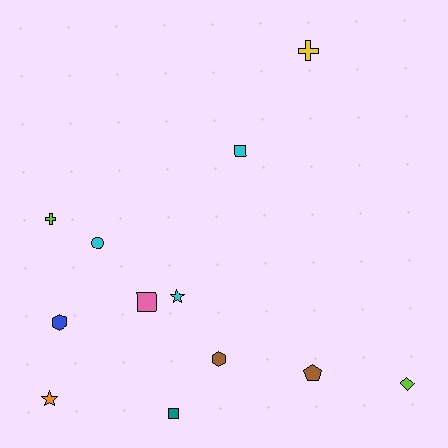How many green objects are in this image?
There are no green objects.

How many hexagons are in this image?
There are 2 hexagons.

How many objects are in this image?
There are 12 objects.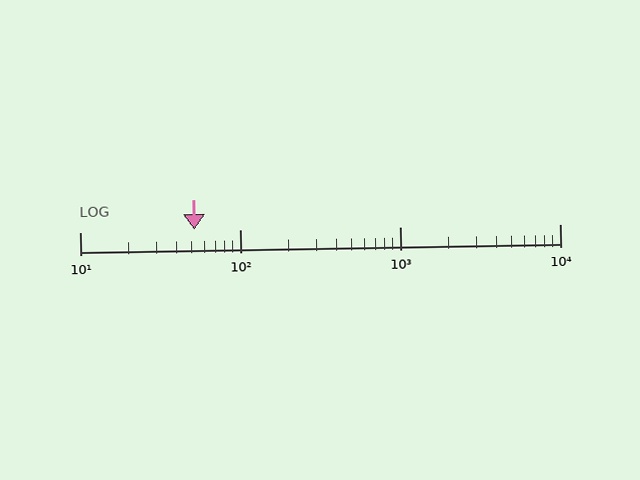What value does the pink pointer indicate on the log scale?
The pointer indicates approximately 52.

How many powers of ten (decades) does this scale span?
The scale spans 3 decades, from 10 to 10000.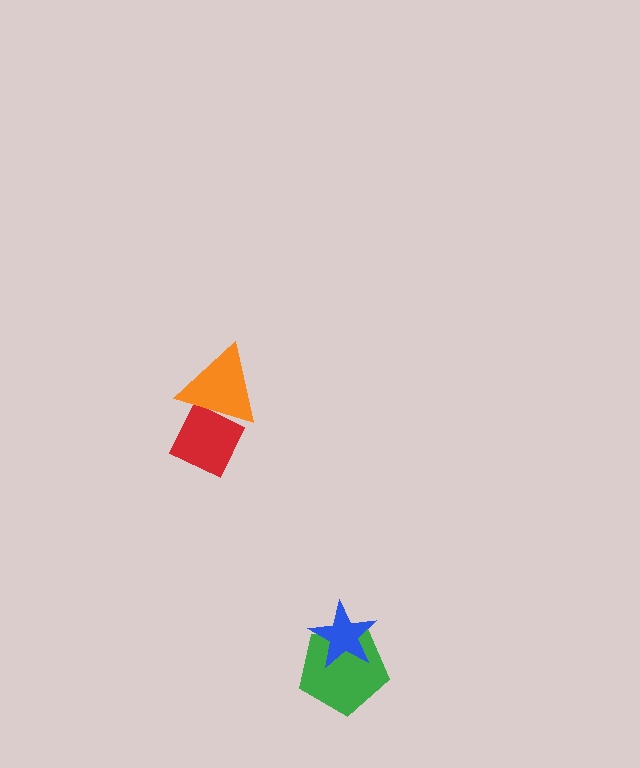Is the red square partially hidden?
Yes, it is partially covered by another shape.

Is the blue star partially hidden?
No, no other shape covers it.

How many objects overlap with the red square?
1 object overlaps with the red square.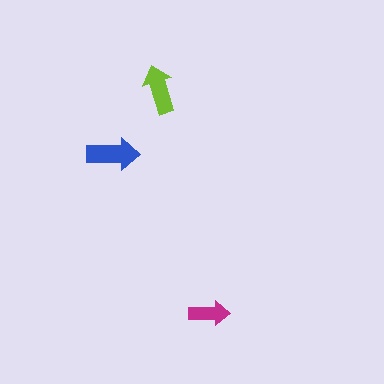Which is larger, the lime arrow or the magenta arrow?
The lime one.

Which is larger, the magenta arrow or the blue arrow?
The blue one.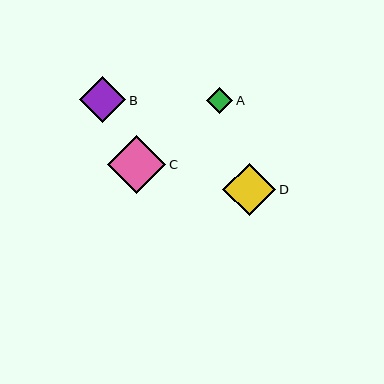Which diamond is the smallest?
Diamond A is the smallest with a size of approximately 27 pixels.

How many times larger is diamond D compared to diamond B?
Diamond D is approximately 1.2 times the size of diamond B.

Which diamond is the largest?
Diamond C is the largest with a size of approximately 58 pixels.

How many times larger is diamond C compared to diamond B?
Diamond C is approximately 1.3 times the size of diamond B.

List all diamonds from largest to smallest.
From largest to smallest: C, D, B, A.